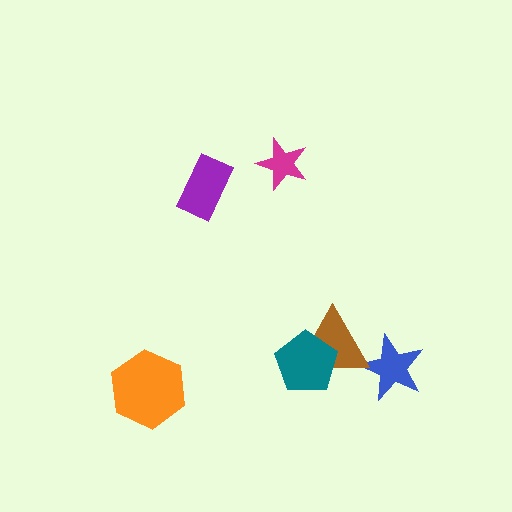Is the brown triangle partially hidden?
Yes, it is partially covered by another shape.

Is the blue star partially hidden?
Yes, it is partially covered by another shape.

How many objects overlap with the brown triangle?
2 objects overlap with the brown triangle.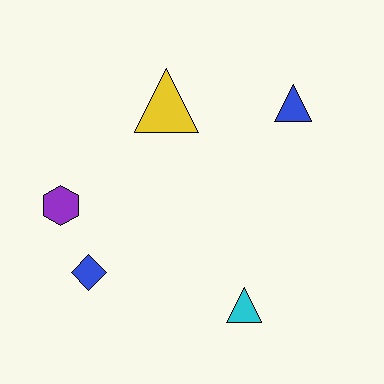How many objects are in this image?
There are 5 objects.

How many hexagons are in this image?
There is 1 hexagon.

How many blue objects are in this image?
There are 2 blue objects.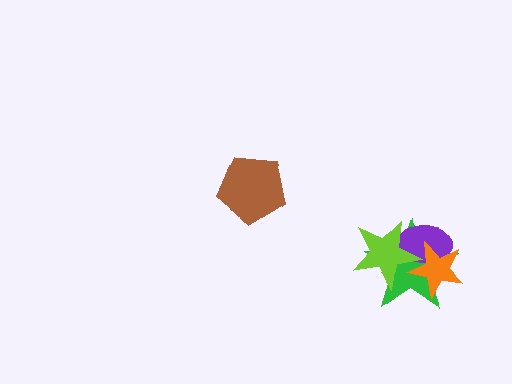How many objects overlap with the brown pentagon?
0 objects overlap with the brown pentagon.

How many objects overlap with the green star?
3 objects overlap with the green star.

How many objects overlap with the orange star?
3 objects overlap with the orange star.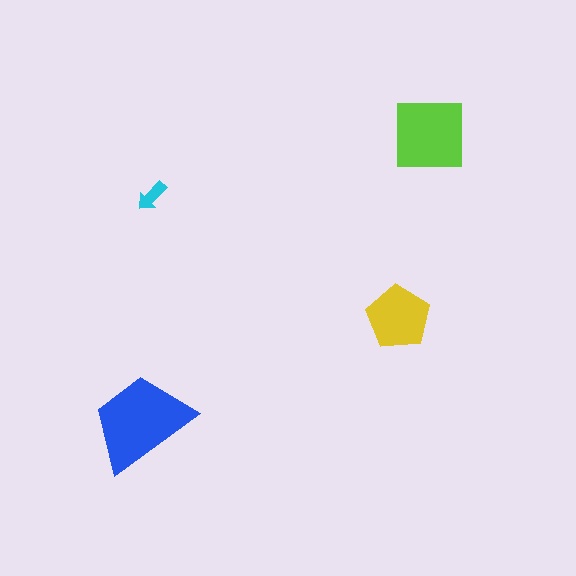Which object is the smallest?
The cyan arrow.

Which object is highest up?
The lime square is topmost.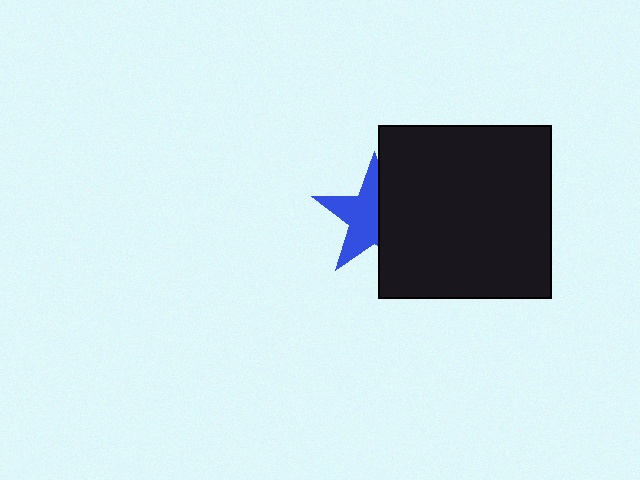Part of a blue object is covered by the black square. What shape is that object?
It is a star.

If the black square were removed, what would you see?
You would see the complete blue star.